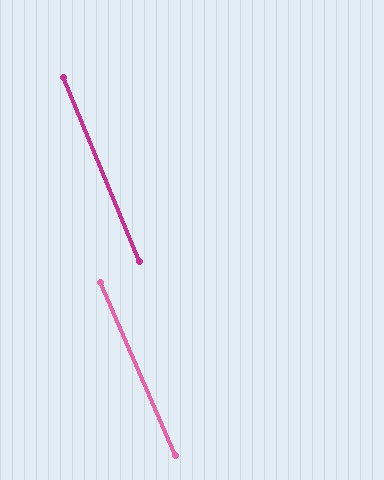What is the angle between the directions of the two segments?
Approximately 1 degree.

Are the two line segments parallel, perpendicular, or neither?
Parallel — their directions differ by only 1.0°.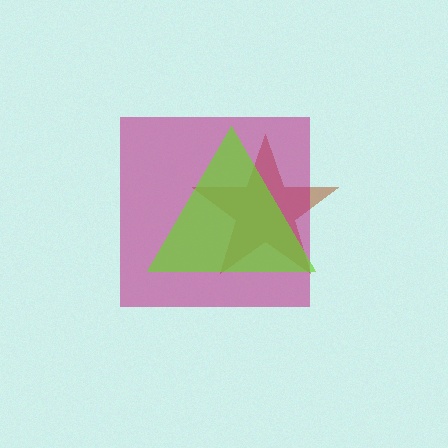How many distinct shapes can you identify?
There are 3 distinct shapes: a brown star, a magenta square, a lime triangle.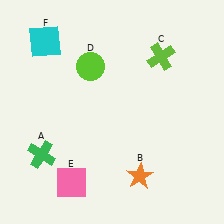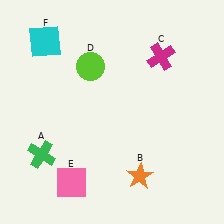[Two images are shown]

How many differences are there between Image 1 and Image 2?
There is 1 difference between the two images.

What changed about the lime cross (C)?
In Image 1, C is lime. In Image 2, it changed to magenta.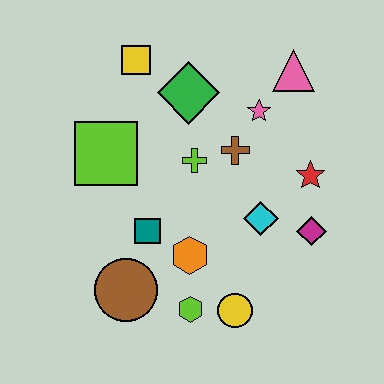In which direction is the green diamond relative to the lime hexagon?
The green diamond is above the lime hexagon.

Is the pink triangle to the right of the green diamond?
Yes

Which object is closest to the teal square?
The orange hexagon is closest to the teal square.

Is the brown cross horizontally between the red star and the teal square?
Yes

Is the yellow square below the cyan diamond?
No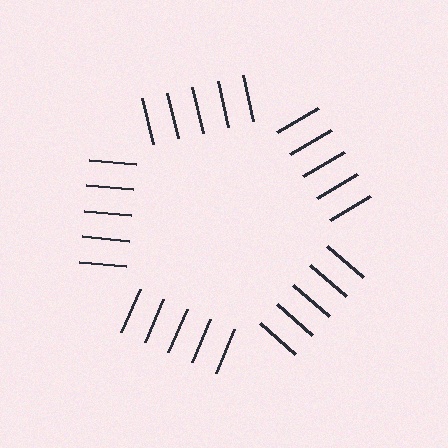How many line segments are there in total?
25 — 5 along each of the 5 edges.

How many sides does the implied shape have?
5 sides — the line-ends trace a pentagon.